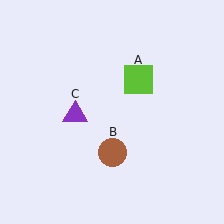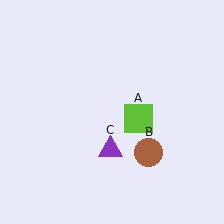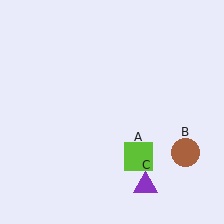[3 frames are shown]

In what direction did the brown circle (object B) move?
The brown circle (object B) moved right.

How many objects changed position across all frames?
3 objects changed position: lime square (object A), brown circle (object B), purple triangle (object C).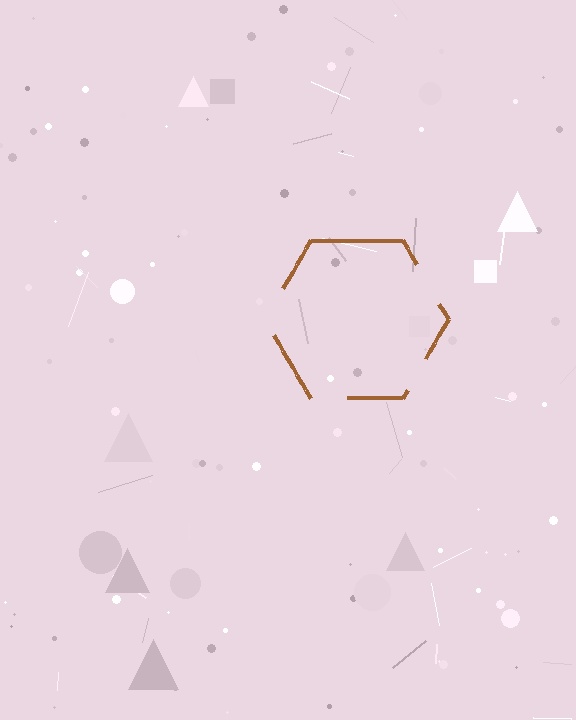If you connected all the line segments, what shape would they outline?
They would outline a hexagon.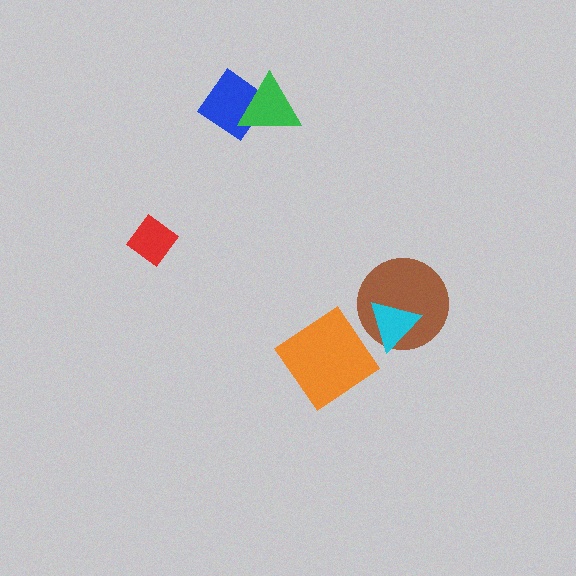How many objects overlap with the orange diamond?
0 objects overlap with the orange diamond.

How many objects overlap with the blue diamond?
1 object overlaps with the blue diamond.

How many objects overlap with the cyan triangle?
1 object overlaps with the cyan triangle.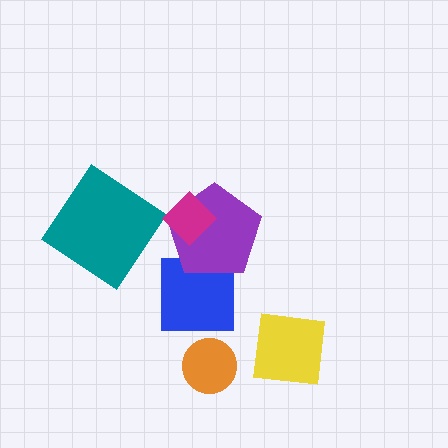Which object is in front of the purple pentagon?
The magenta diamond is in front of the purple pentagon.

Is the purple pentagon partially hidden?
Yes, it is partially covered by another shape.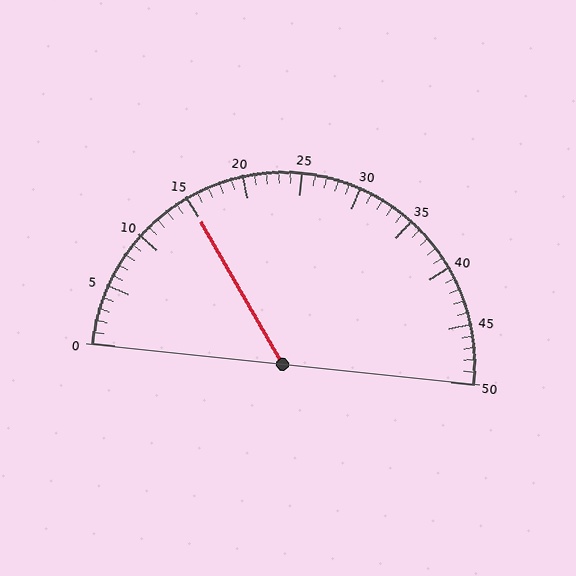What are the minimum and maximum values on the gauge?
The gauge ranges from 0 to 50.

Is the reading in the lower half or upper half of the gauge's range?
The reading is in the lower half of the range (0 to 50).